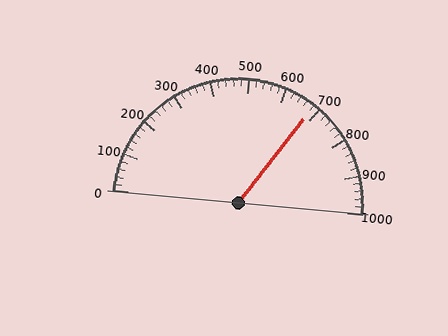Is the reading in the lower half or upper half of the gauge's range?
The reading is in the upper half of the range (0 to 1000).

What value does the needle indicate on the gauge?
The needle indicates approximately 680.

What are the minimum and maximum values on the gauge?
The gauge ranges from 0 to 1000.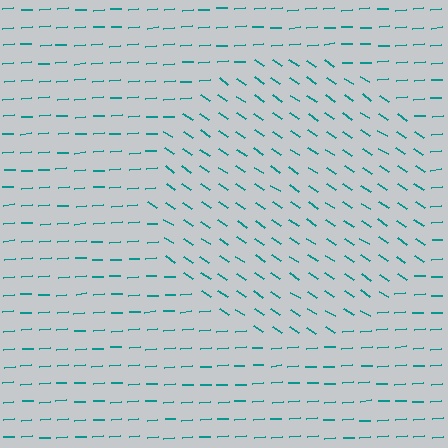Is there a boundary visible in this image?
Yes, there is a texture boundary formed by a change in line orientation.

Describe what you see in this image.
The image is filled with small teal line segments. A circle region in the image has lines oriented differently from the surrounding lines, creating a visible texture boundary.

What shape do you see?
I see a circle.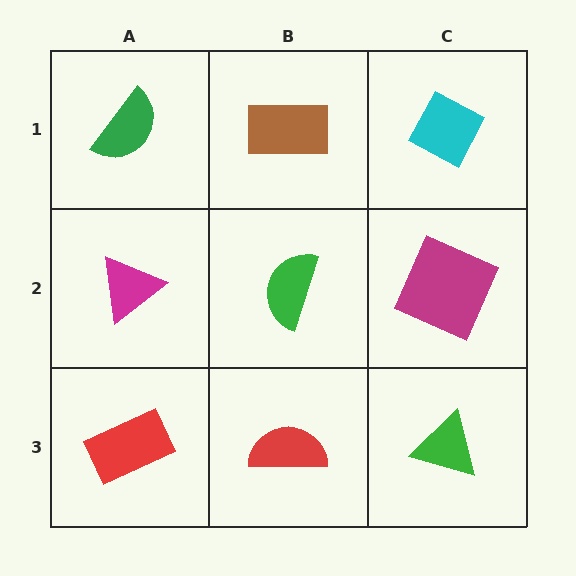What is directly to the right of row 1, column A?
A brown rectangle.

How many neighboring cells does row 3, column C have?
2.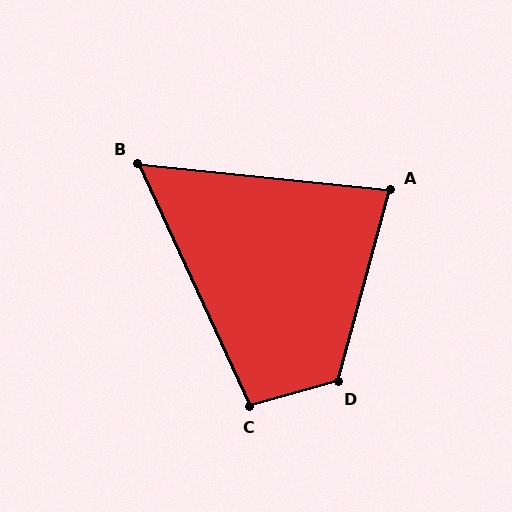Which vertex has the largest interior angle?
D, at approximately 121 degrees.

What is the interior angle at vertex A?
Approximately 80 degrees (acute).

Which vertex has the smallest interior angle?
B, at approximately 59 degrees.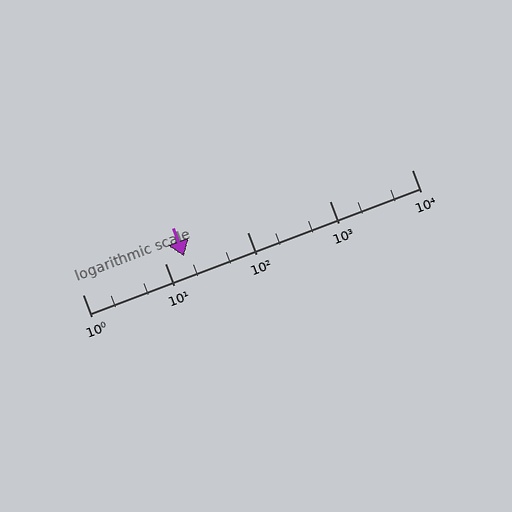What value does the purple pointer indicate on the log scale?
The pointer indicates approximately 17.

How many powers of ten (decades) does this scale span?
The scale spans 4 decades, from 1 to 10000.